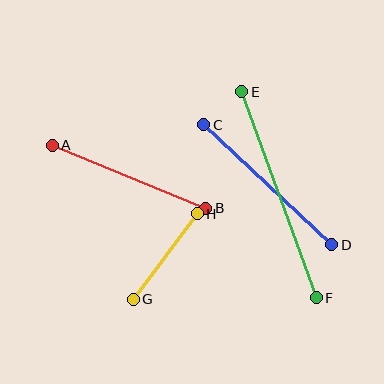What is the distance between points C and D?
The distance is approximately 175 pixels.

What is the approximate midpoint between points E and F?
The midpoint is at approximately (279, 195) pixels.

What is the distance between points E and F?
The distance is approximately 219 pixels.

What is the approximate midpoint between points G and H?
The midpoint is at approximately (165, 256) pixels.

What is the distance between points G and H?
The distance is approximately 107 pixels.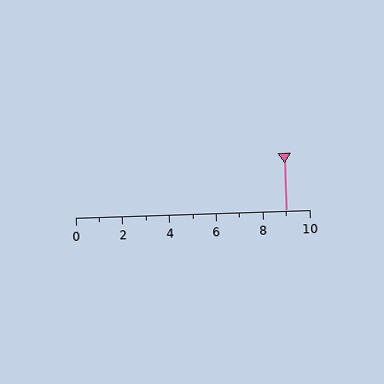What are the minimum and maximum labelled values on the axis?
The axis runs from 0 to 10.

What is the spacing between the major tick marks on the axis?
The major ticks are spaced 2 apart.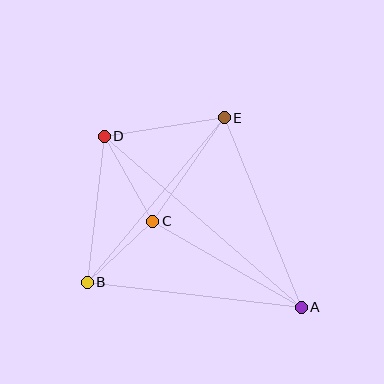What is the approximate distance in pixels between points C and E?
The distance between C and E is approximately 126 pixels.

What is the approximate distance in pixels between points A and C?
The distance between A and C is approximately 172 pixels.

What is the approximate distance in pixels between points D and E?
The distance between D and E is approximately 122 pixels.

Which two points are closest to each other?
Points B and C are closest to each other.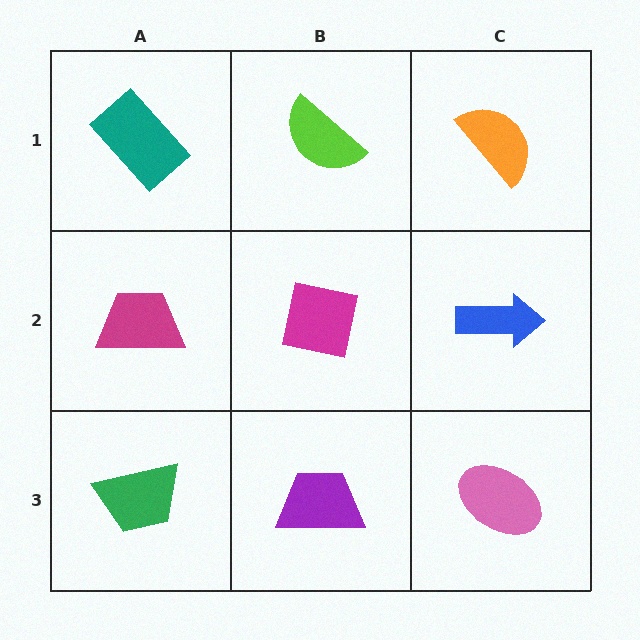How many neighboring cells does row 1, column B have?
3.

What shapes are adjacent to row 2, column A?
A teal rectangle (row 1, column A), a green trapezoid (row 3, column A), a magenta square (row 2, column B).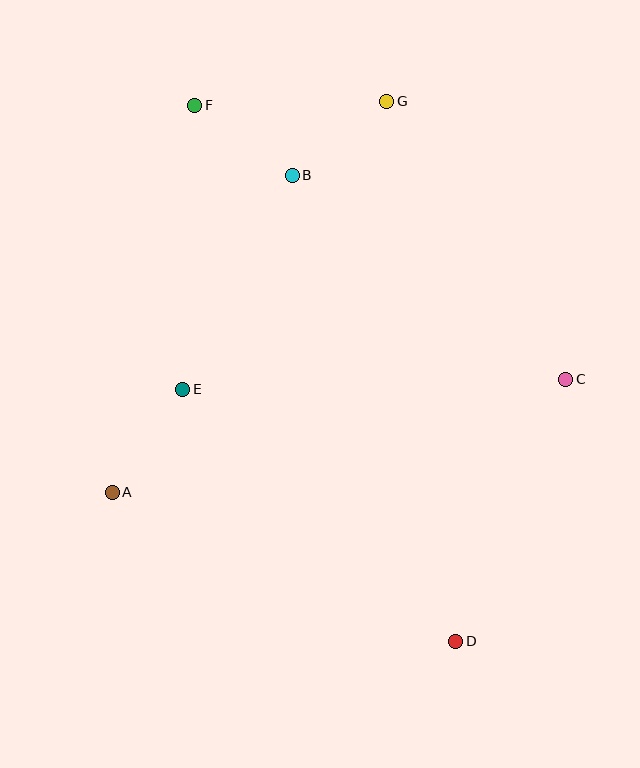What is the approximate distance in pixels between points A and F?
The distance between A and F is approximately 396 pixels.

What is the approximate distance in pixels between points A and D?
The distance between A and D is approximately 374 pixels.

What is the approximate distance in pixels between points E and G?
The distance between E and G is approximately 353 pixels.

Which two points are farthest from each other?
Points D and F are farthest from each other.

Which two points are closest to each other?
Points B and F are closest to each other.